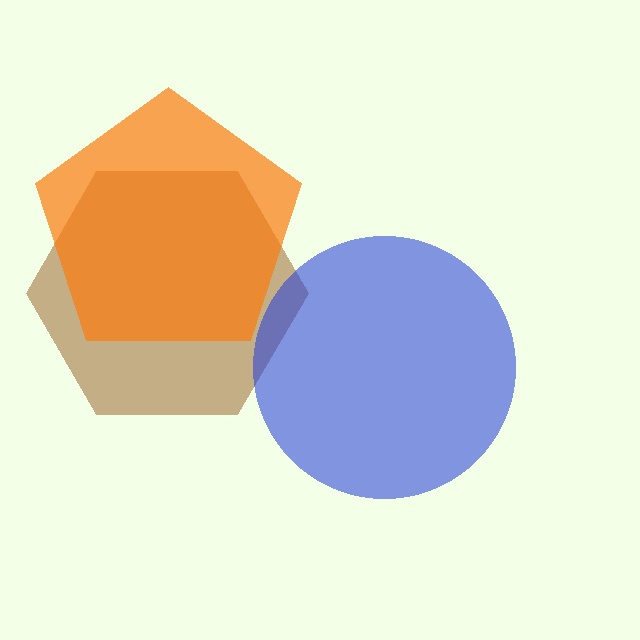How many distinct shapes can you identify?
There are 3 distinct shapes: a brown hexagon, an orange pentagon, a blue circle.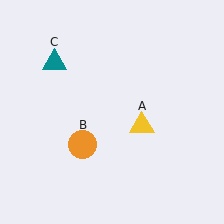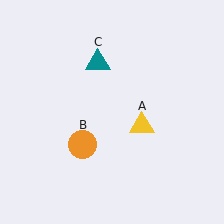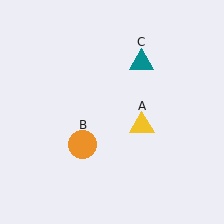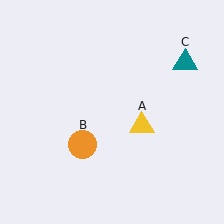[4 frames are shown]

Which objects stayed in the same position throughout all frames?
Yellow triangle (object A) and orange circle (object B) remained stationary.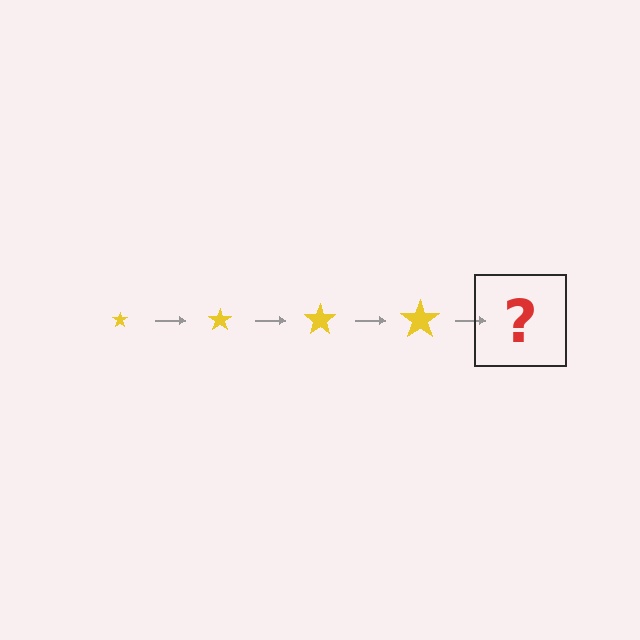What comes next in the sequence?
The next element should be a yellow star, larger than the previous one.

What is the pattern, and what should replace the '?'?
The pattern is that the star gets progressively larger each step. The '?' should be a yellow star, larger than the previous one.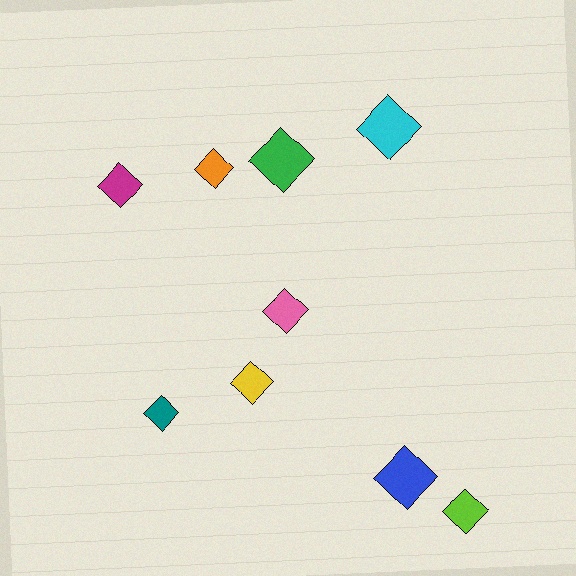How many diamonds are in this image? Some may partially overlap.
There are 9 diamonds.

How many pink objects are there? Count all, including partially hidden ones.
There is 1 pink object.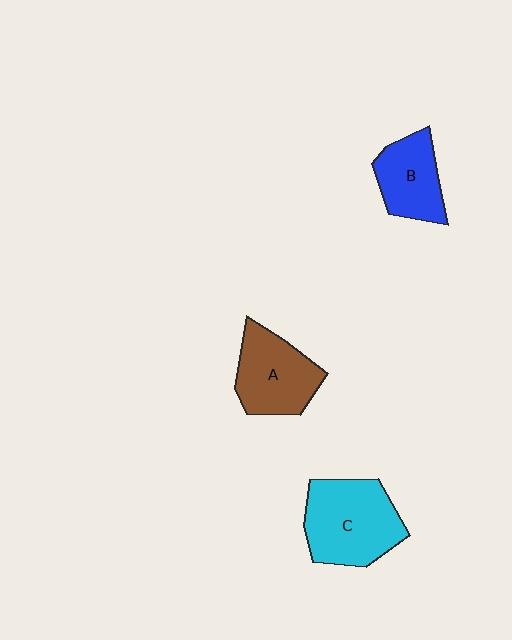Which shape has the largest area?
Shape C (cyan).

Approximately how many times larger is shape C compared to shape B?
Approximately 1.5 times.